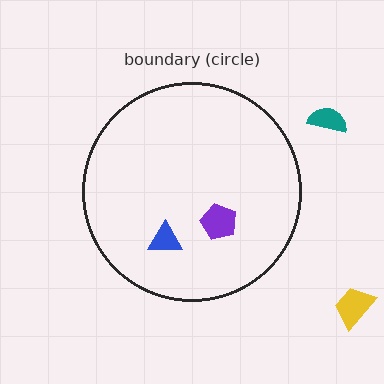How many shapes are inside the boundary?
2 inside, 2 outside.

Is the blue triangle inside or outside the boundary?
Inside.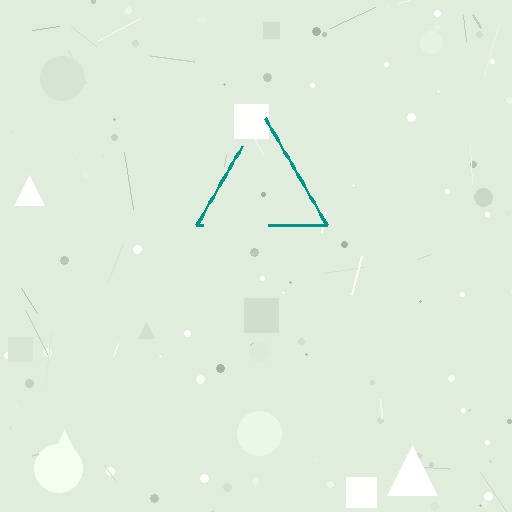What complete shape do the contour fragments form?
The contour fragments form a triangle.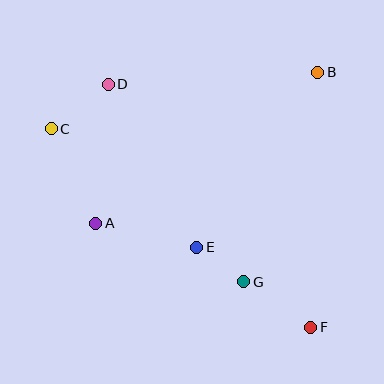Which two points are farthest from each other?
Points C and F are farthest from each other.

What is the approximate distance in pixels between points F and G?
The distance between F and G is approximately 81 pixels.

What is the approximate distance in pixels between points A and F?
The distance between A and F is approximately 239 pixels.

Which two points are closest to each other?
Points E and G are closest to each other.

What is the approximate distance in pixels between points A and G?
The distance between A and G is approximately 159 pixels.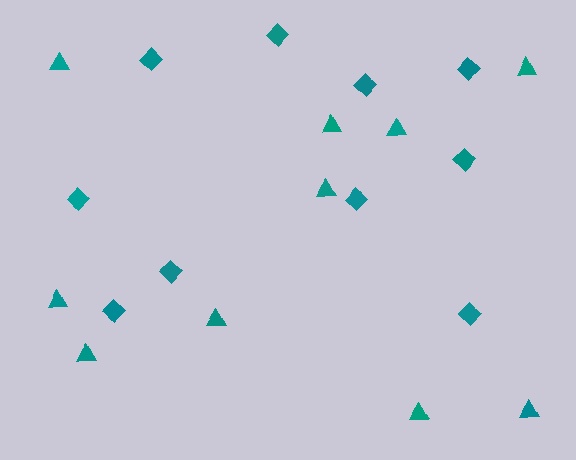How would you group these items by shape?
There are 2 groups: one group of diamonds (10) and one group of triangles (10).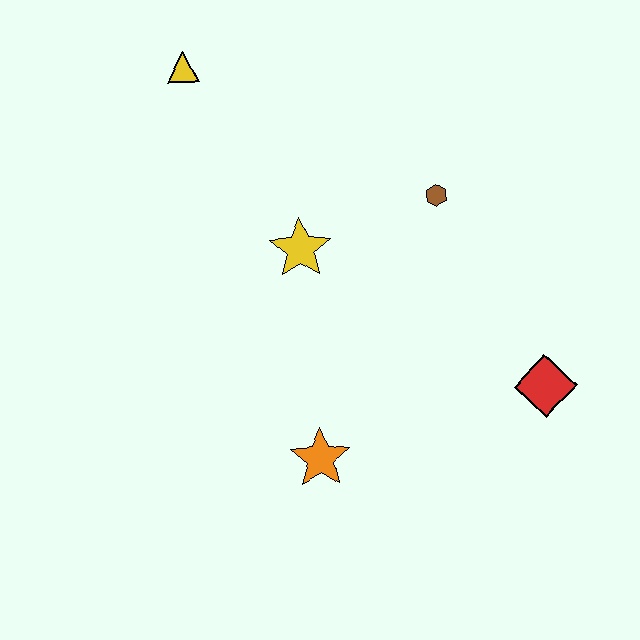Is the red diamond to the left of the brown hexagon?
No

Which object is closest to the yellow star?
The brown hexagon is closest to the yellow star.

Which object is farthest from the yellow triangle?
The red diamond is farthest from the yellow triangle.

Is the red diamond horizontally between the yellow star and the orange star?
No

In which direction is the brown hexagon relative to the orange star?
The brown hexagon is above the orange star.